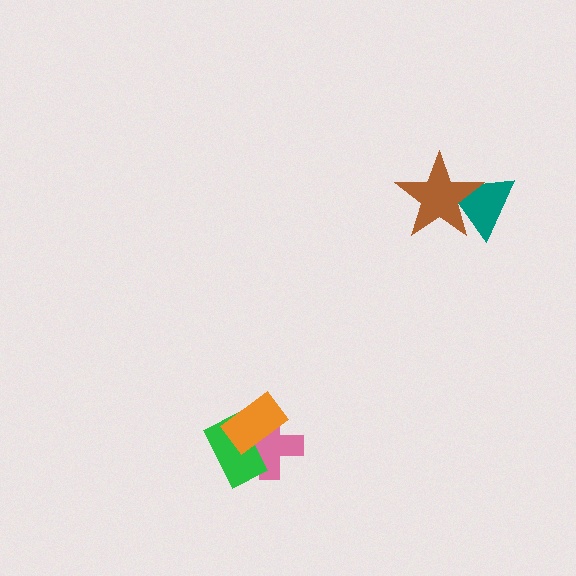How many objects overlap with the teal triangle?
1 object overlaps with the teal triangle.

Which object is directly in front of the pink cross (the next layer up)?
The green rectangle is directly in front of the pink cross.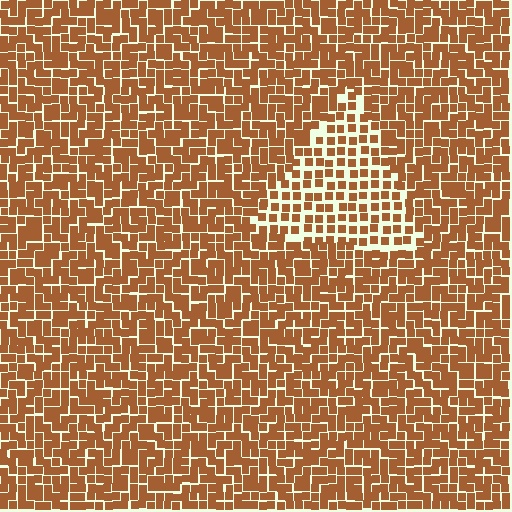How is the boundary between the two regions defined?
The boundary is defined by a change in element density (approximately 1.7x ratio). All elements are the same color, size, and shape.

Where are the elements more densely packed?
The elements are more densely packed outside the triangle boundary.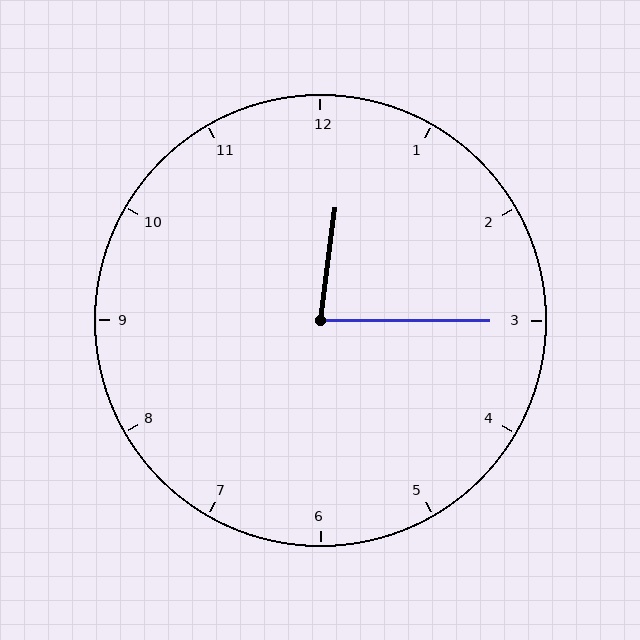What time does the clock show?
12:15.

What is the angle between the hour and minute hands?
Approximately 82 degrees.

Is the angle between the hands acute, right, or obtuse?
It is acute.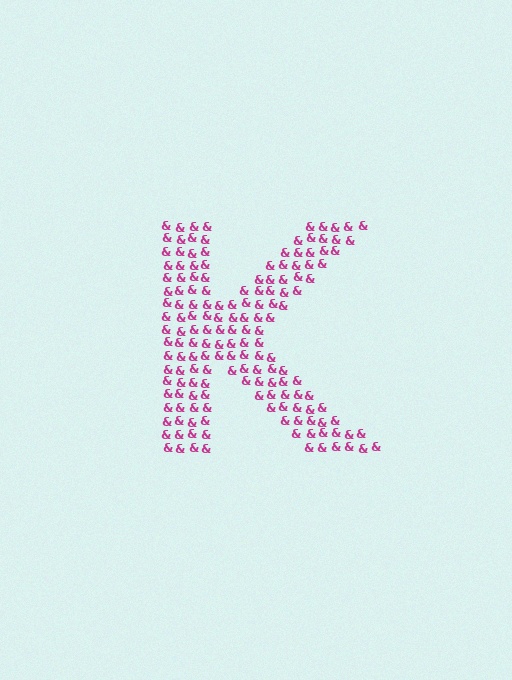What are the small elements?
The small elements are ampersands.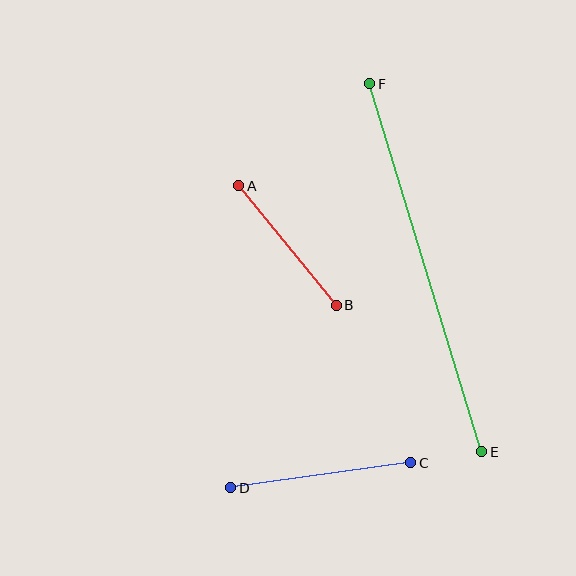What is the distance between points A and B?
The distance is approximately 154 pixels.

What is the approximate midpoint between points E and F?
The midpoint is at approximately (426, 268) pixels.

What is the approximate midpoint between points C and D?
The midpoint is at approximately (321, 475) pixels.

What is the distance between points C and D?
The distance is approximately 182 pixels.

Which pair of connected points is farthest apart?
Points E and F are farthest apart.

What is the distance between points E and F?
The distance is approximately 385 pixels.